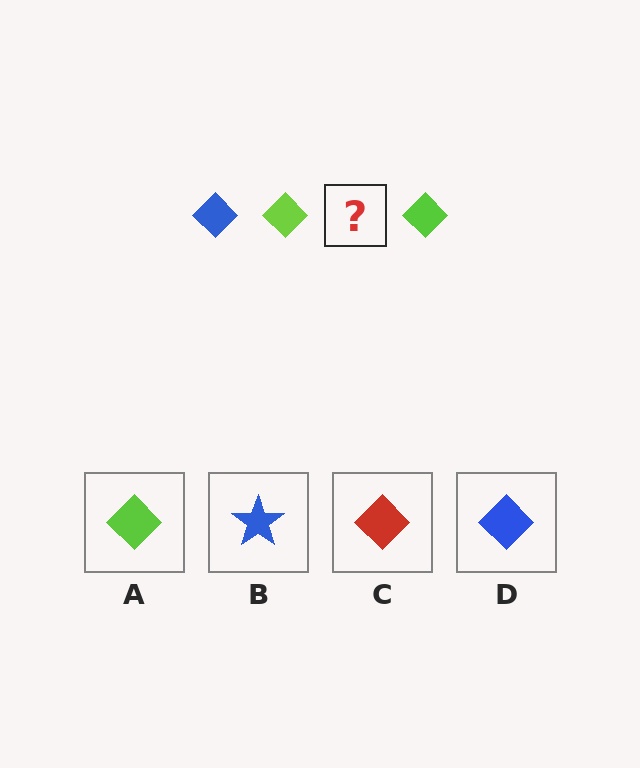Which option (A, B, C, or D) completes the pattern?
D.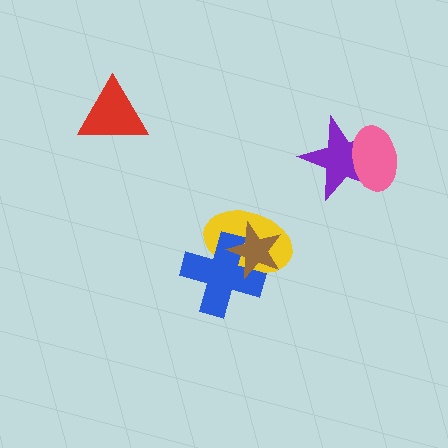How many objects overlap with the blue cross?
2 objects overlap with the blue cross.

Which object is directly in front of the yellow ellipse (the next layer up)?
The blue cross is directly in front of the yellow ellipse.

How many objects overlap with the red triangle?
0 objects overlap with the red triangle.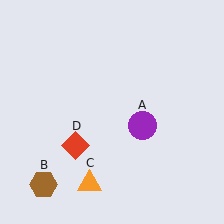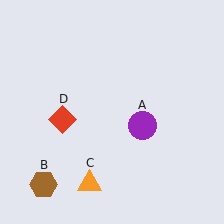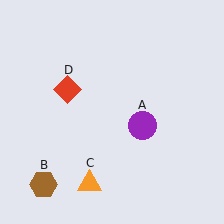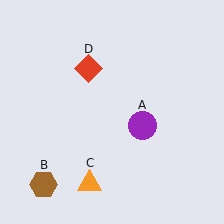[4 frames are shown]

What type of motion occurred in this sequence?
The red diamond (object D) rotated clockwise around the center of the scene.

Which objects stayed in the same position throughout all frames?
Purple circle (object A) and brown hexagon (object B) and orange triangle (object C) remained stationary.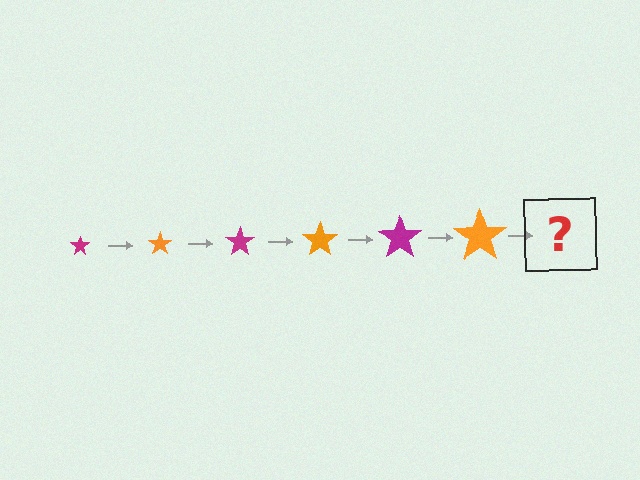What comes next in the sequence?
The next element should be a magenta star, larger than the previous one.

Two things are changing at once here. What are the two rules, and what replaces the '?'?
The two rules are that the star grows larger each step and the color cycles through magenta and orange. The '?' should be a magenta star, larger than the previous one.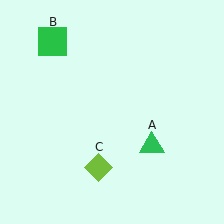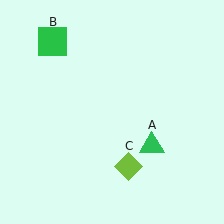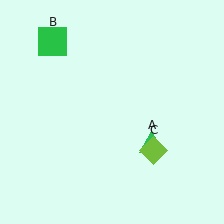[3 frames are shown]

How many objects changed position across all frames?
1 object changed position: lime diamond (object C).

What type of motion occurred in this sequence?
The lime diamond (object C) rotated counterclockwise around the center of the scene.